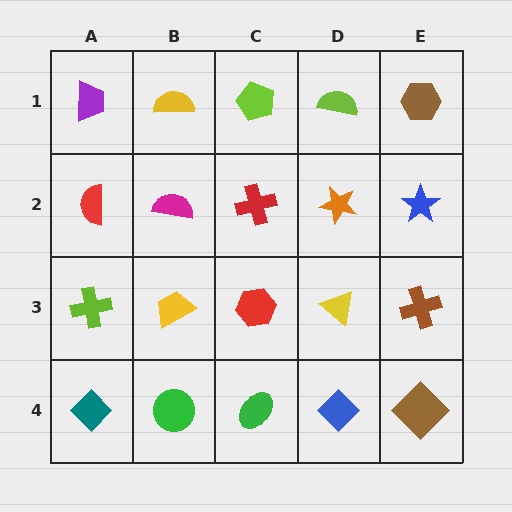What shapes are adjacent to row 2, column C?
A lime pentagon (row 1, column C), a red hexagon (row 3, column C), a magenta semicircle (row 2, column B), an orange star (row 2, column D).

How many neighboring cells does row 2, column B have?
4.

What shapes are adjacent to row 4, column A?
A lime cross (row 3, column A), a green circle (row 4, column B).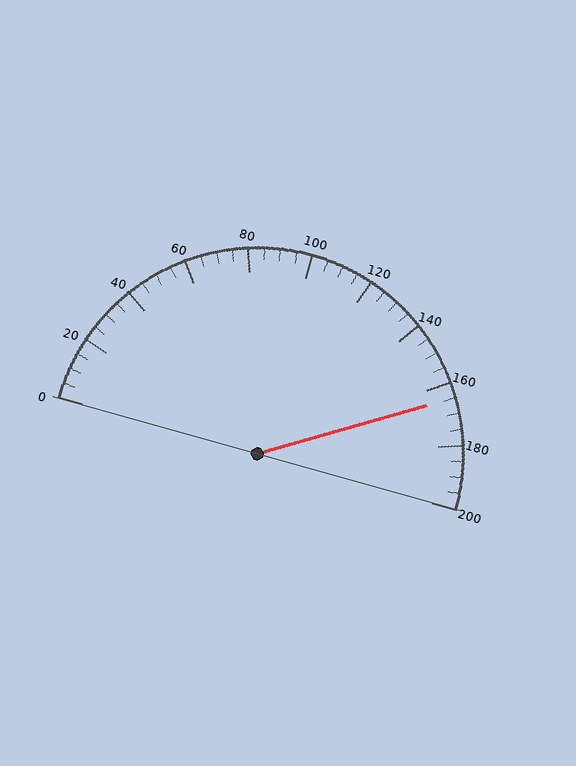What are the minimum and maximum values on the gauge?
The gauge ranges from 0 to 200.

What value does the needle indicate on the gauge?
The needle indicates approximately 165.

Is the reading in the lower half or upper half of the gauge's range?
The reading is in the upper half of the range (0 to 200).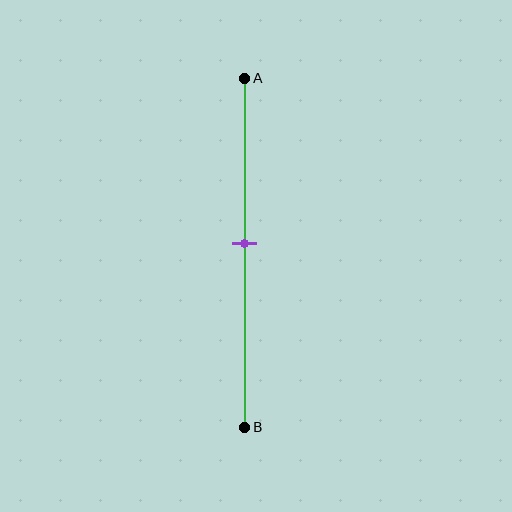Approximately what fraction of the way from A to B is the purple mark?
The purple mark is approximately 45% of the way from A to B.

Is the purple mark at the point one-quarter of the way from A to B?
No, the mark is at about 45% from A, not at the 25% one-quarter point.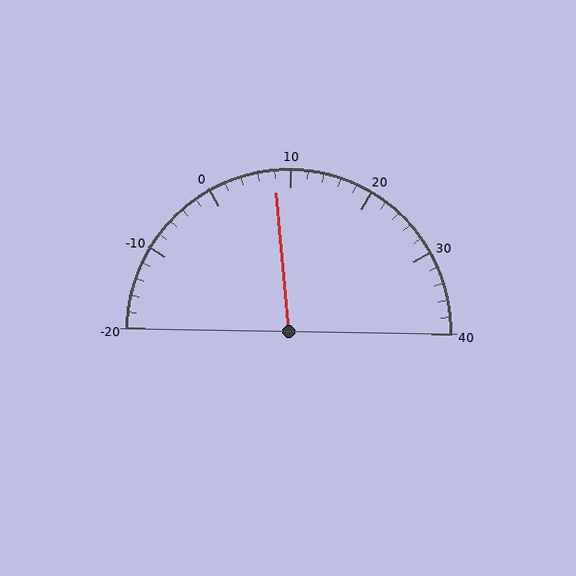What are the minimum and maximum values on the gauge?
The gauge ranges from -20 to 40.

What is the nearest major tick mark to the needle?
The nearest major tick mark is 10.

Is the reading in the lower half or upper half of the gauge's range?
The reading is in the lower half of the range (-20 to 40).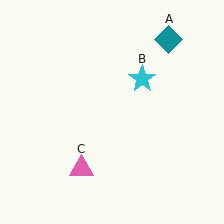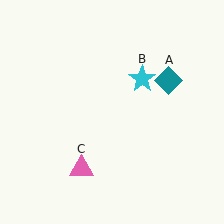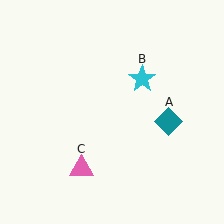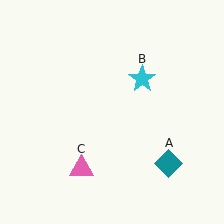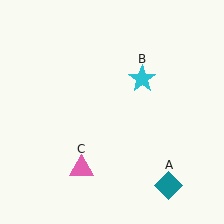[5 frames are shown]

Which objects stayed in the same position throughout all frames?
Cyan star (object B) and pink triangle (object C) remained stationary.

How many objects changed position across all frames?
1 object changed position: teal diamond (object A).